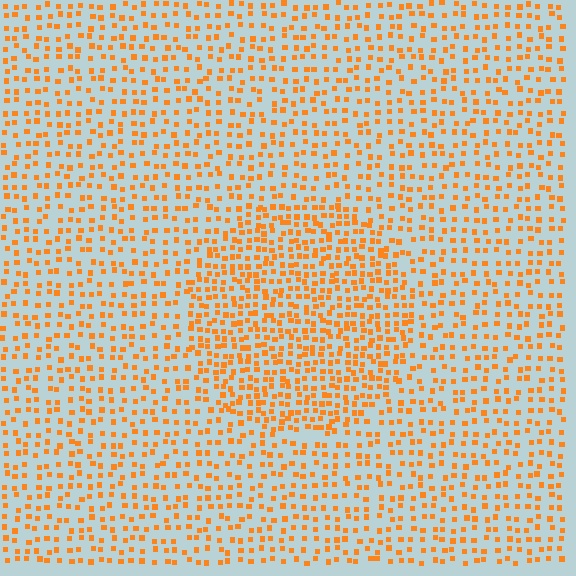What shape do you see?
I see a circle.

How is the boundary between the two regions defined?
The boundary is defined by a change in element density (approximately 1.7x ratio). All elements are the same color, size, and shape.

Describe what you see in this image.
The image contains small orange elements arranged at two different densities. A circle-shaped region is visible where the elements are more densely packed than the surrounding area.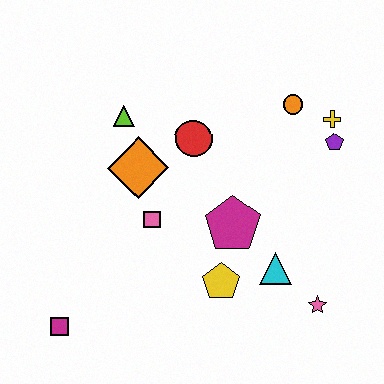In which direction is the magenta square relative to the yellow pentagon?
The magenta square is to the left of the yellow pentagon.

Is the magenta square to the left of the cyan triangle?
Yes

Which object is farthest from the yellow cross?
The magenta square is farthest from the yellow cross.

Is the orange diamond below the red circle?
Yes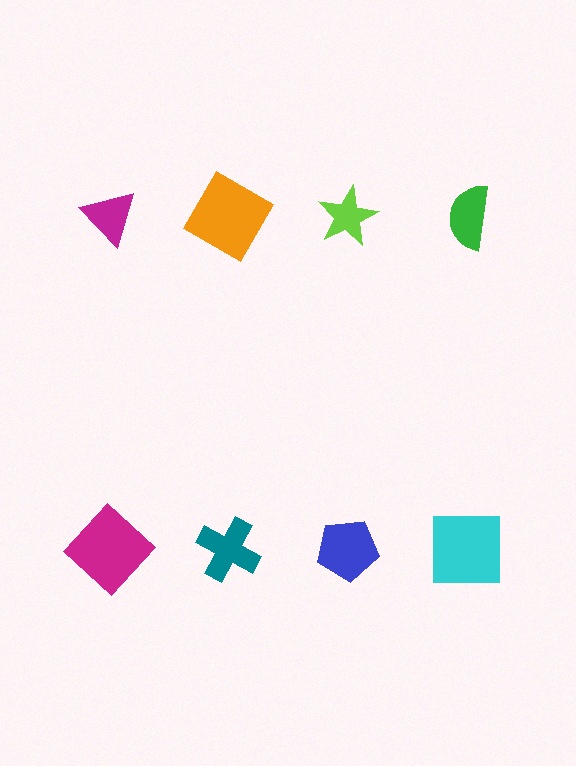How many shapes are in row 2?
4 shapes.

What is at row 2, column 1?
A magenta diamond.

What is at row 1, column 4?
A green semicircle.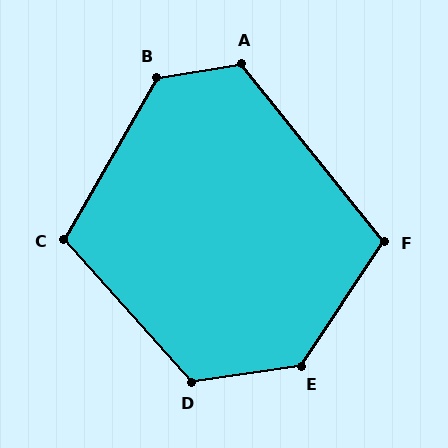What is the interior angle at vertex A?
Approximately 119 degrees (obtuse).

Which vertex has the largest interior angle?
E, at approximately 132 degrees.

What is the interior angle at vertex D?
Approximately 124 degrees (obtuse).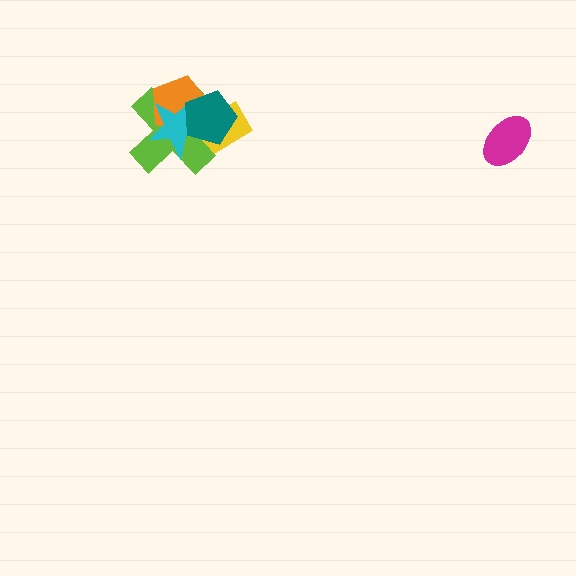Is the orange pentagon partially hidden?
Yes, it is partially covered by another shape.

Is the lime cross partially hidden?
Yes, it is partially covered by another shape.